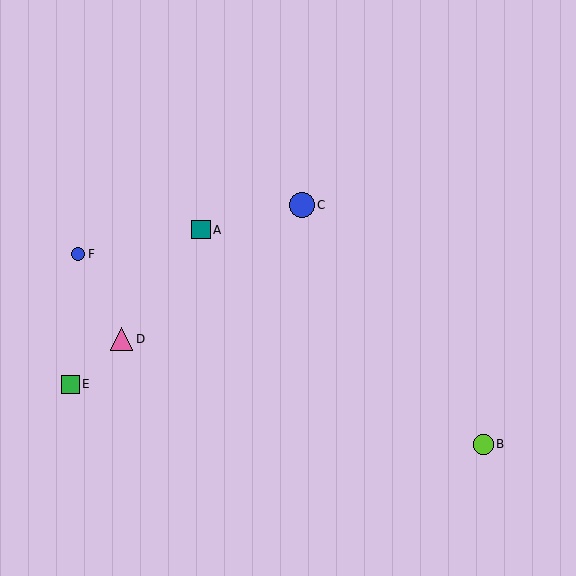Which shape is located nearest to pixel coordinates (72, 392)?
The green square (labeled E) at (71, 384) is nearest to that location.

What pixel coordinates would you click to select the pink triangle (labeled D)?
Click at (121, 339) to select the pink triangle D.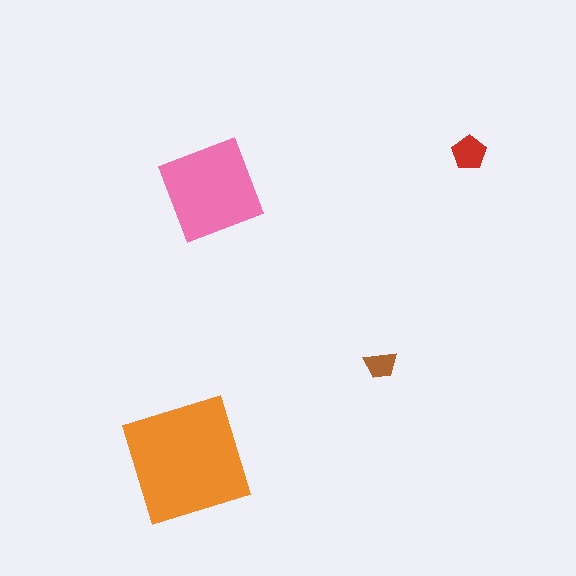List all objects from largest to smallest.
The orange square, the pink diamond, the red pentagon, the brown trapezoid.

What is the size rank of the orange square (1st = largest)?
1st.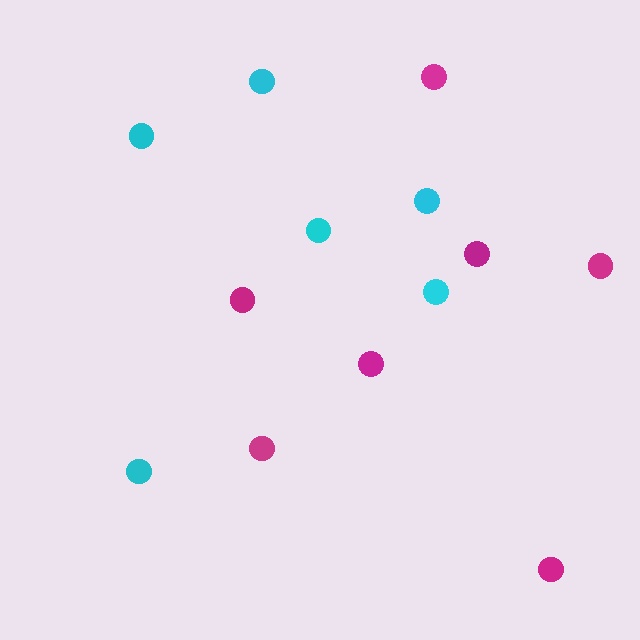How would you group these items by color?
There are 2 groups: one group of magenta circles (7) and one group of cyan circles (6).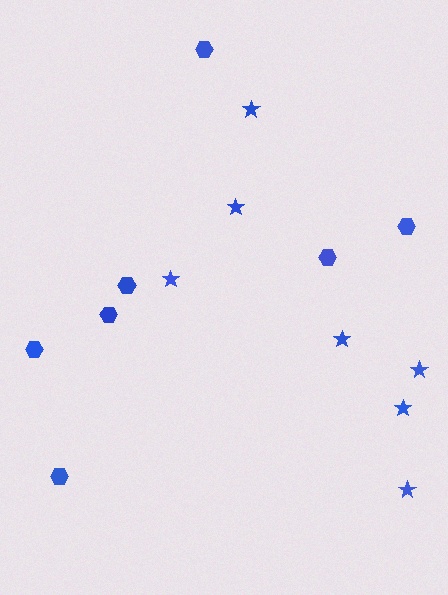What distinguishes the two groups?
There are 2 groups: one group of stars (7) and one group of hexagons (7).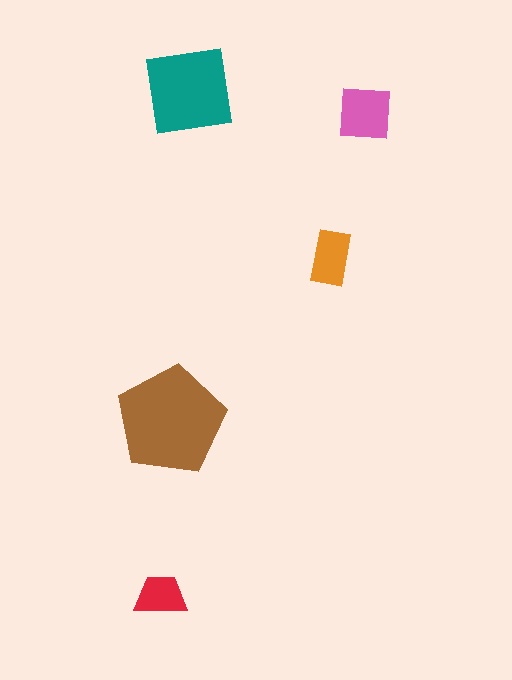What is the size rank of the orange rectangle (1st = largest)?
4th.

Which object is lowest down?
The red trapezoid is bottommost.